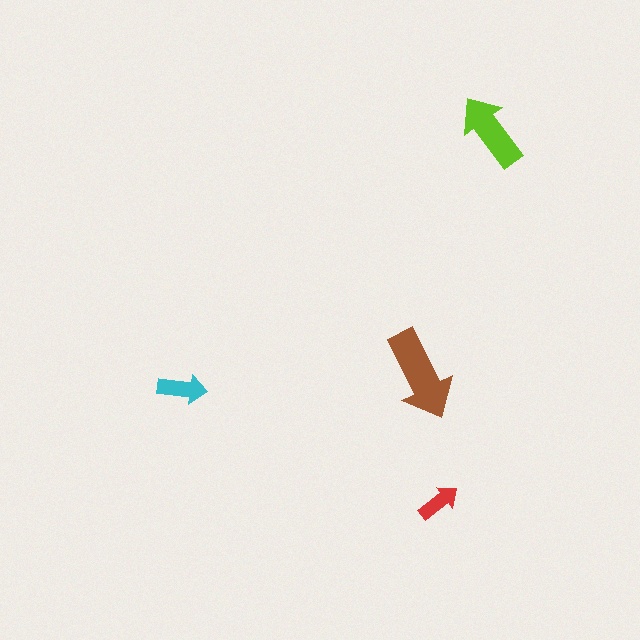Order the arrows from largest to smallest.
the brown one, the lime one, the cyan one, the red one.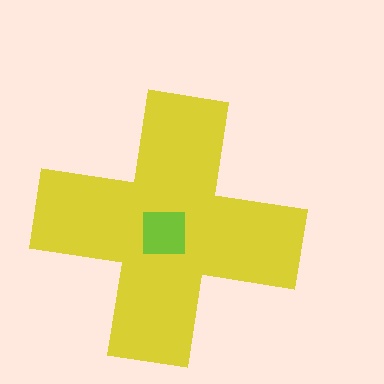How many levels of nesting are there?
2.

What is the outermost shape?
The yellow cross.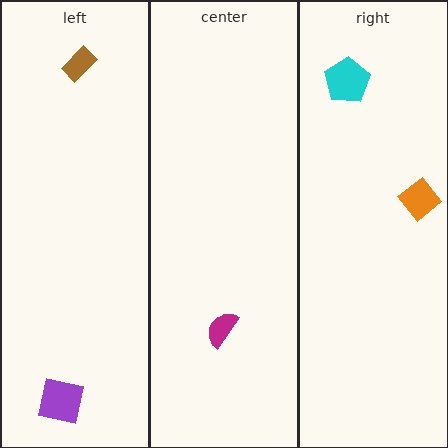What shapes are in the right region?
The cyan pentagon, the orange diamond.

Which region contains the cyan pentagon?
The right region.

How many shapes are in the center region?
1.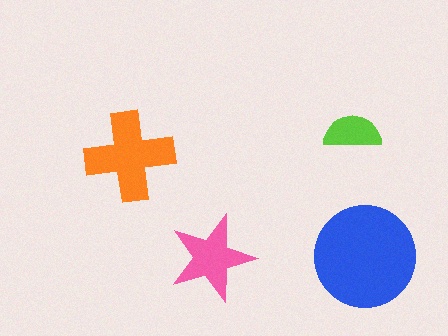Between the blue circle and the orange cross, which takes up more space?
The blue circle.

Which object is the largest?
The blue circle.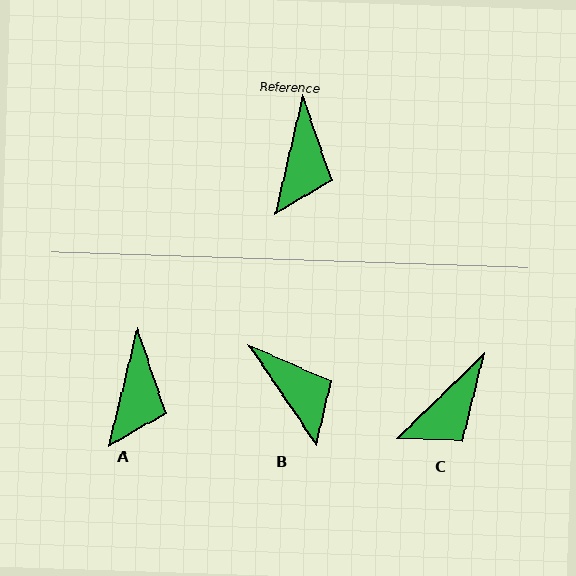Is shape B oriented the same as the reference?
No, it is off by about 48 degrees.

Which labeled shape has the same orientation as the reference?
A.